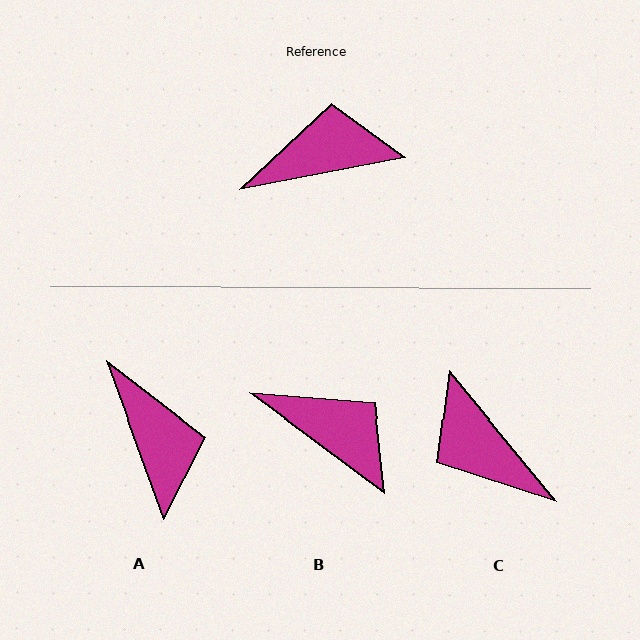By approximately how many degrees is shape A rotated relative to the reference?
Approximately 81 degrees clockwise.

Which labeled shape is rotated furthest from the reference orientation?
C, about 118 degrees away.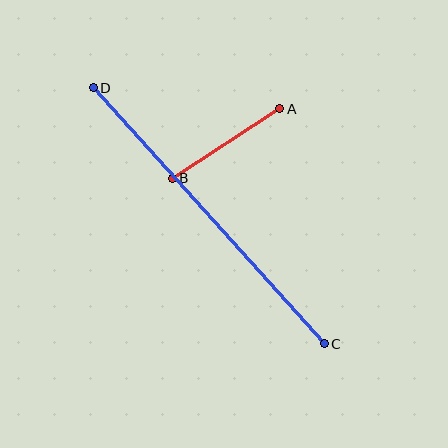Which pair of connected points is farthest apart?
Points C and D are farthest apart.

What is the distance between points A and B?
The distance is approximately 128 pixels.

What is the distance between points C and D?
The distance is approximately 345 pixels.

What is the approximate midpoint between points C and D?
The midpoint is at approximately (209, 216) pixels.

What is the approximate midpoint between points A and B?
The midpoint is at approximately (226, 144) pixels.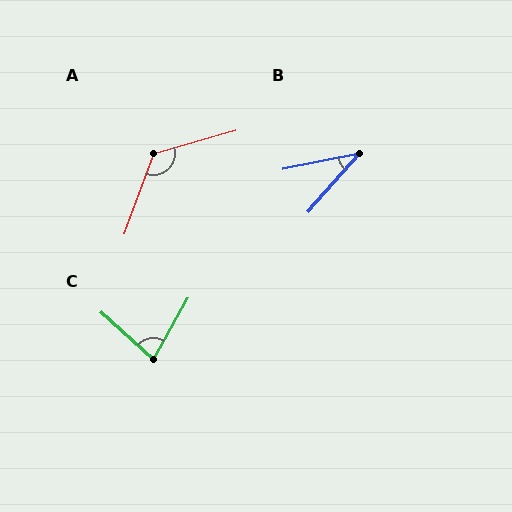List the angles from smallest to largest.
B (37°), C (77°), A (127°).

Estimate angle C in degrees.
Approximately 77 degrees.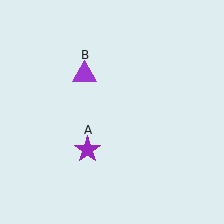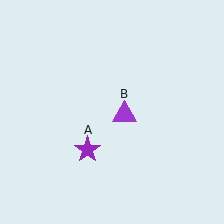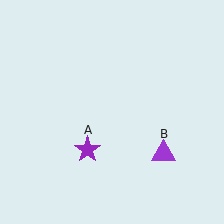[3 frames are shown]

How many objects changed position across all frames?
1 object changed position: purple triangle (object B).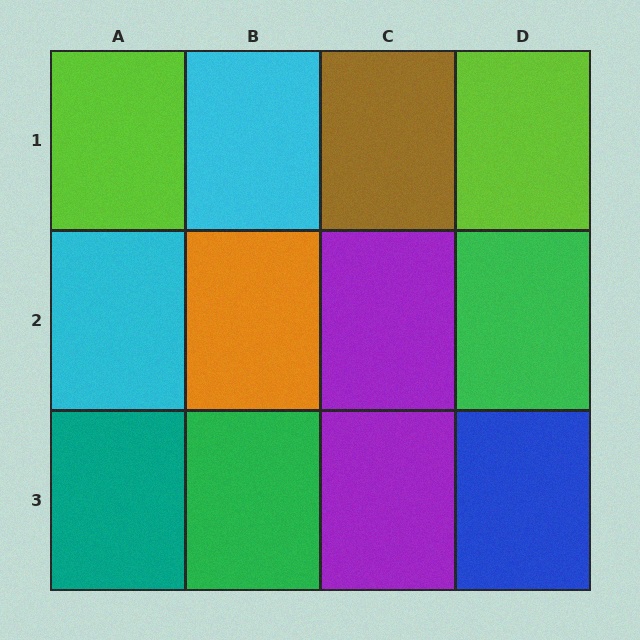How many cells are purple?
2 cells are purple.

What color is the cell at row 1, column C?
Brown.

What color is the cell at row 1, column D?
Lime.